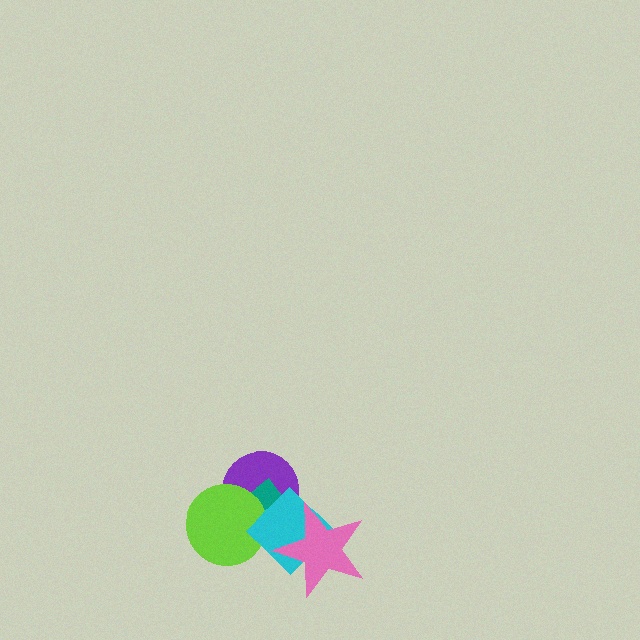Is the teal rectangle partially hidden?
Yes, it is partially covered by another shape.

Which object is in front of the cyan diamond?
The pink star is in front of the cyan diamond.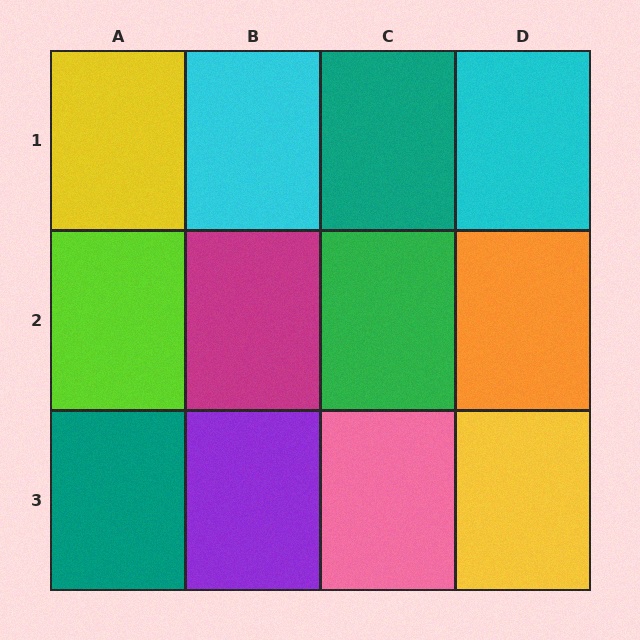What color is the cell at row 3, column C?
Pink.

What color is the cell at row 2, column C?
Green.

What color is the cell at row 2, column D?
Orange.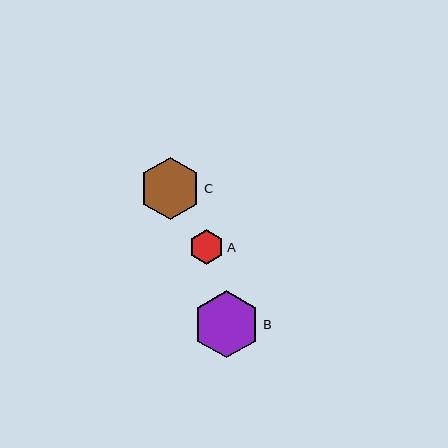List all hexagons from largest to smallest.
From largest to smallest: B, C, A.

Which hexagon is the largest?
Hexagon B is the largest with a size of approximately 67 pixels.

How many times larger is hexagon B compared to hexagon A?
Hexagon B is approximately 1.9 times the size of hexagon A.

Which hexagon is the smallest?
Hexagon A is the smallest with a size of approximately 35 pixels.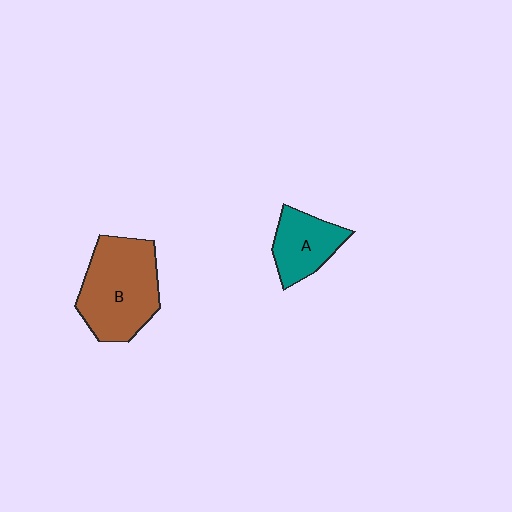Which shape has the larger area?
Shape B (brown).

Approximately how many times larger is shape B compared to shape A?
Approximately 1.8 times.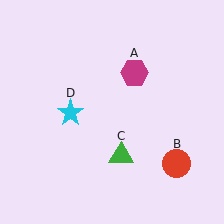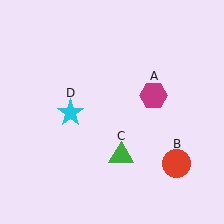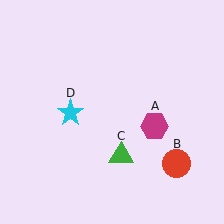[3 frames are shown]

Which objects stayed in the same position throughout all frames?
Red circle (object B) and green triangle (object C) and cyan star (object D) remained stationary.